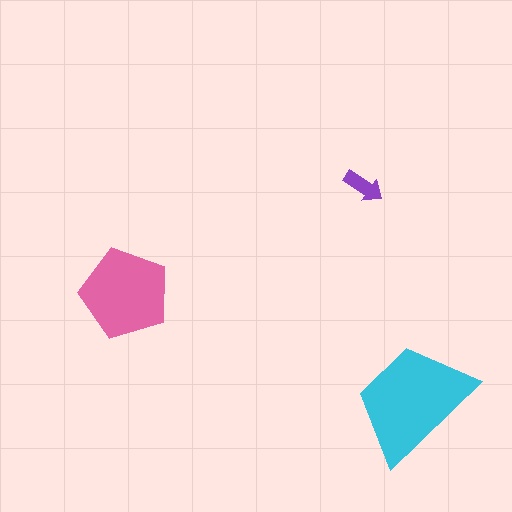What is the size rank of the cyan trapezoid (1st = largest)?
1st.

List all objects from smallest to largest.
The purple arrow, the pink pentagon, the cyan trapezoid.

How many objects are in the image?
There are 3 objects in the image.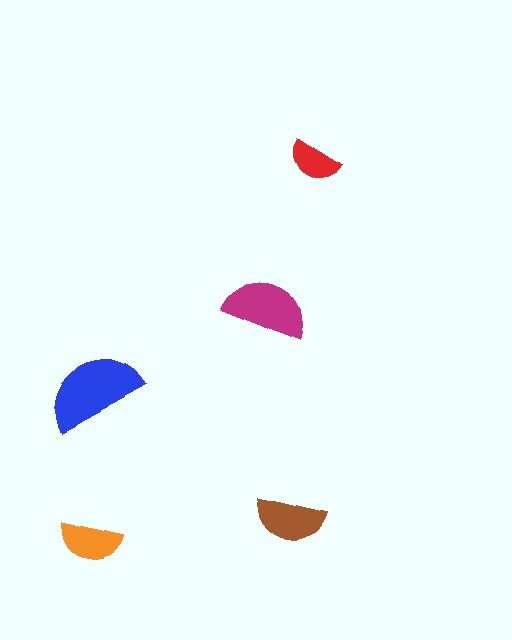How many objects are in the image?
There are 5 objects in the image.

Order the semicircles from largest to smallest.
the blue one, the magenta one, the brown one, the orange one, the red one.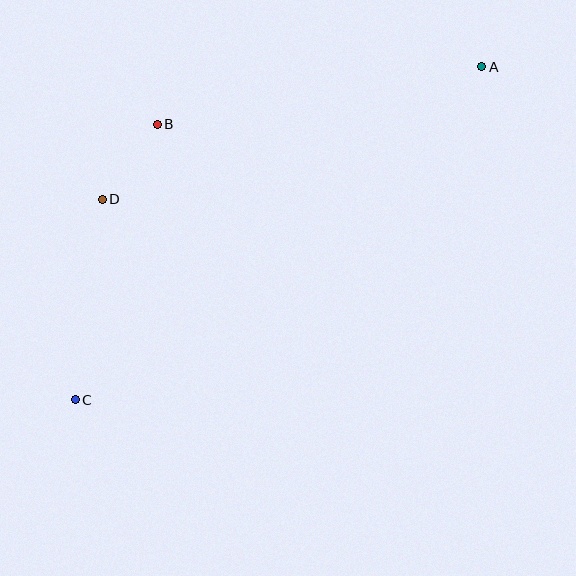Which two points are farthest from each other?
Points A and C are farthest from each other.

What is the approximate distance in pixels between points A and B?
The distance between A and B is approximately 329 pixels.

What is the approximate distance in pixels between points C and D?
The distance between C and D is approximately 203 pixels.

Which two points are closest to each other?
Points B and D are closest to each other.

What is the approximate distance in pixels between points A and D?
The distance between A and D is approximately 402 pixels.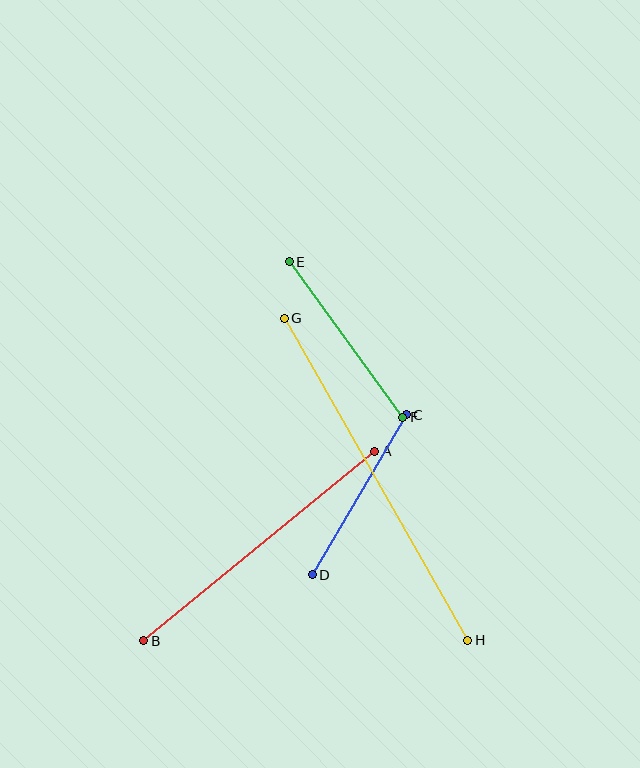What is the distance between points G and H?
The distance is approximately 371 pixels.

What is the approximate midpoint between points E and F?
The midpoint is at approximately (346, 340) pixels.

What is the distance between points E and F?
The distance is approximately 193 pixels.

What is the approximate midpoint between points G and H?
The midpoint is at approximately (376, 479) pixels.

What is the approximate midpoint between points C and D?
The midpoint is at approximately (359, 495) pixels.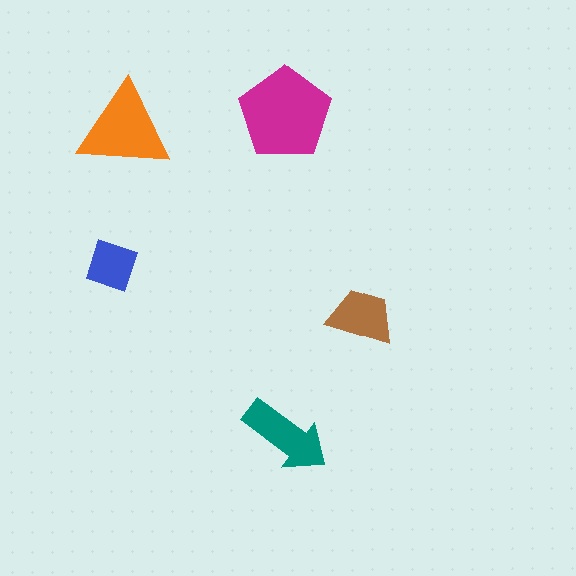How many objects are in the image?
There are 5 objects in the image.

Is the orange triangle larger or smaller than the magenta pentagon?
Smaller.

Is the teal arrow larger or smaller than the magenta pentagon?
Smaller.